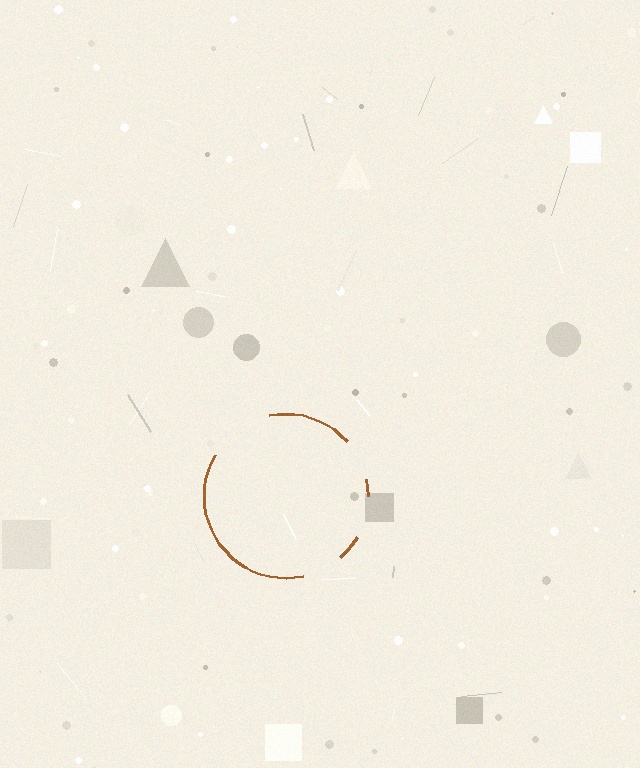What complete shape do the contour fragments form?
The contour fragments form a circle.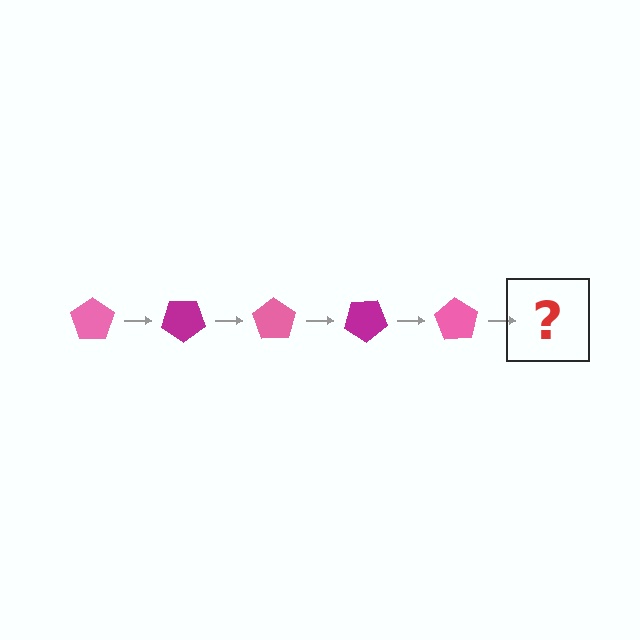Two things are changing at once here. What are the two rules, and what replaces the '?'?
The two rules are that it rotates 35 degrees each step and the color cycles through pink and magenta. The '?' should be a magenta pentagon, rotated 175 degrees from the start.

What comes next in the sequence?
The next element should be a magenta pentagon, rotated 175 degrees from the start.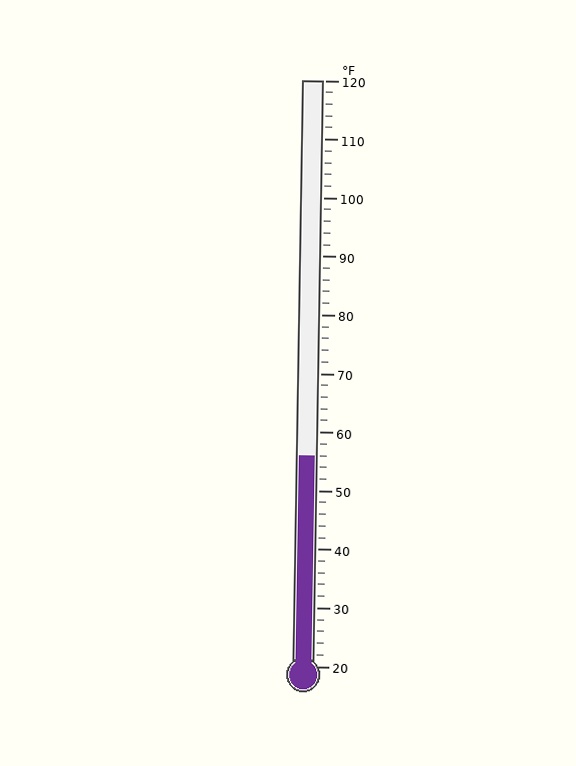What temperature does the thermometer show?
The thermometer shows approximately 56°F.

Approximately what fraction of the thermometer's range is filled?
The thermometer is filled to approximately 35% of its range.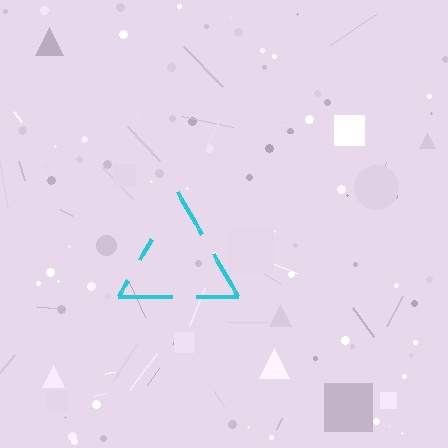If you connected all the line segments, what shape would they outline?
They would outline a triangle.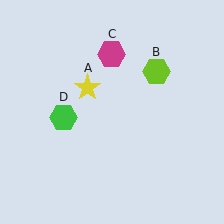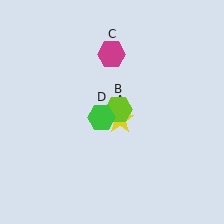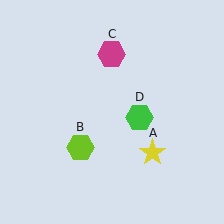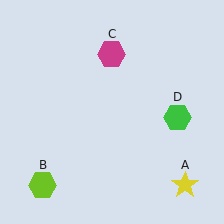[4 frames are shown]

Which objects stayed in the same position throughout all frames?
Magenta hexagon (object C) remained stationary.